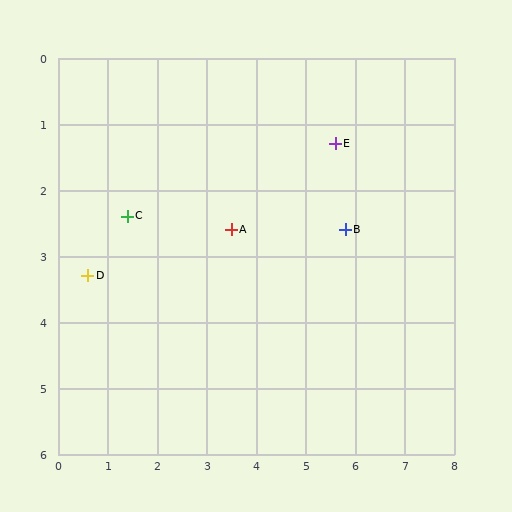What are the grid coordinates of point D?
Point D is at approximately (0.6, 3.3).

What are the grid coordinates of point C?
Point C is at approximately (1.4, 2.4).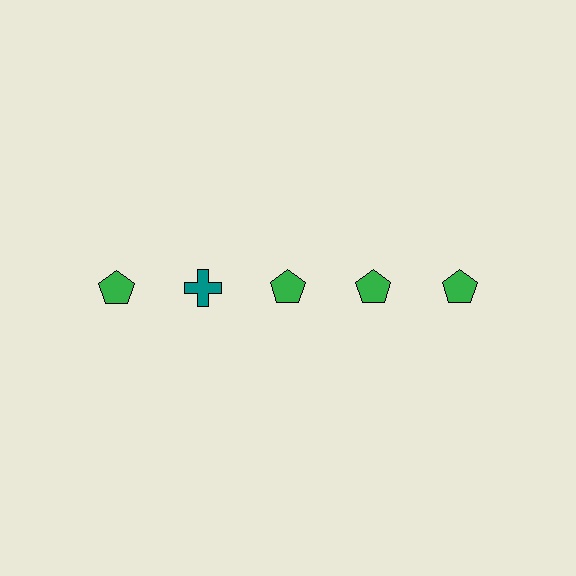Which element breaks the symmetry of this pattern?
The teal cross in the top row, second from left column breaks the symmetry. All other shapes are green pentagons.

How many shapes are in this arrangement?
There are 5 shapes arranged in a grid pattern.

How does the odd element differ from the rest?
It differs in both color (teal instead of green) and shape (cross instead of pentagon).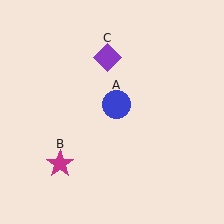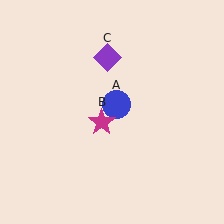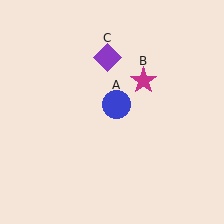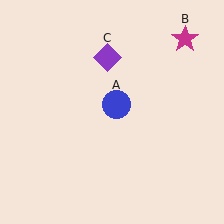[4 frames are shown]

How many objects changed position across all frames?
1 object changed position: magenta star (object B).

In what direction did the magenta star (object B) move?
The magenta star (object B) moved up and to the right.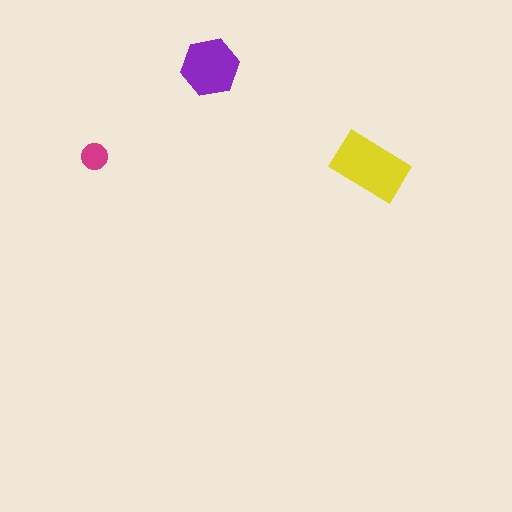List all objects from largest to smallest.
The yellow rectangle, the purple hexagon, the magenta circle.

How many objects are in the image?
There are 3 objects in the image.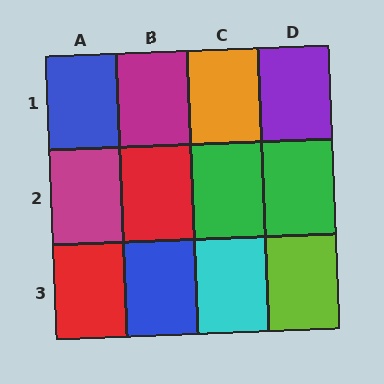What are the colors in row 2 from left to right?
Magenta, red, green, green.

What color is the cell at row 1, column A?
Blue.